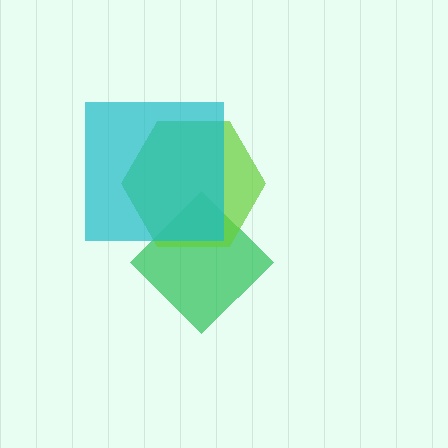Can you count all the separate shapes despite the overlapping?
Yes, there are 3 separate shapes.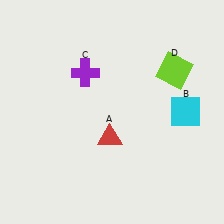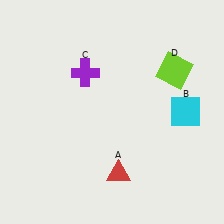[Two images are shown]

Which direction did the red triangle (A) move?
The red triangle (A) moved down.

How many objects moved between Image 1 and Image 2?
1 object moved between the two images.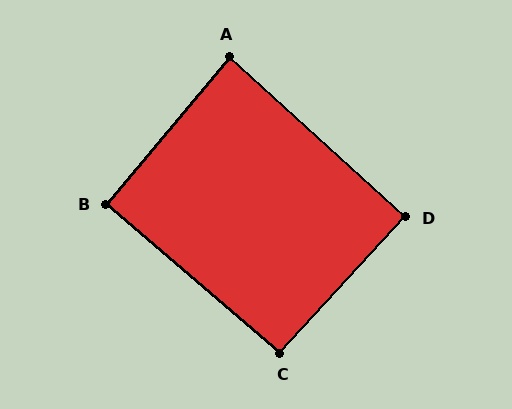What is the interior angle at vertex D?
Approximately 89 degrees (approximately right).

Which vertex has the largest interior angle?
C, at approximately 92 degrees.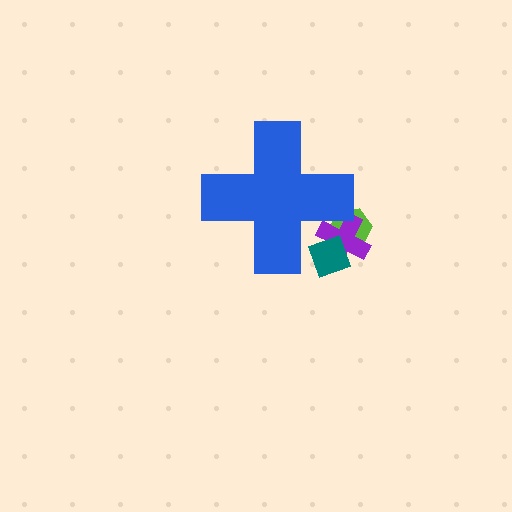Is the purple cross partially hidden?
Yes, the purple cross is partially hidden behind the blue cross.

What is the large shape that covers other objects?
A blue cross.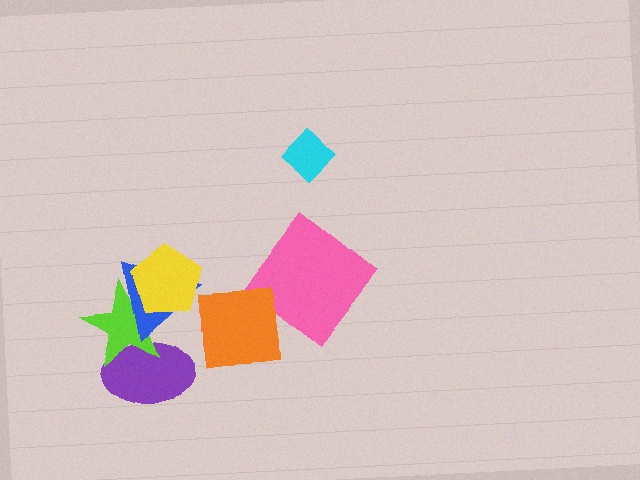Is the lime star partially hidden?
Yes, it is partially covered by another shape.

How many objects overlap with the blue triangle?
3 objects overlap with the blue triangle.